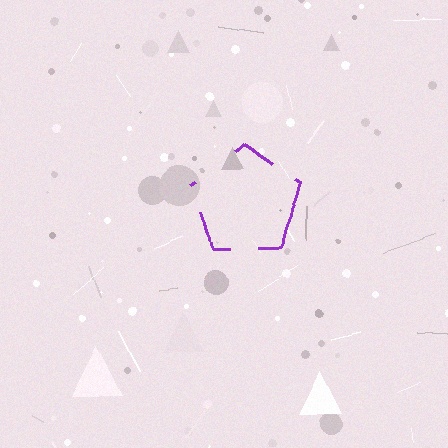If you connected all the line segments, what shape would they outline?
They would outline a pentagon.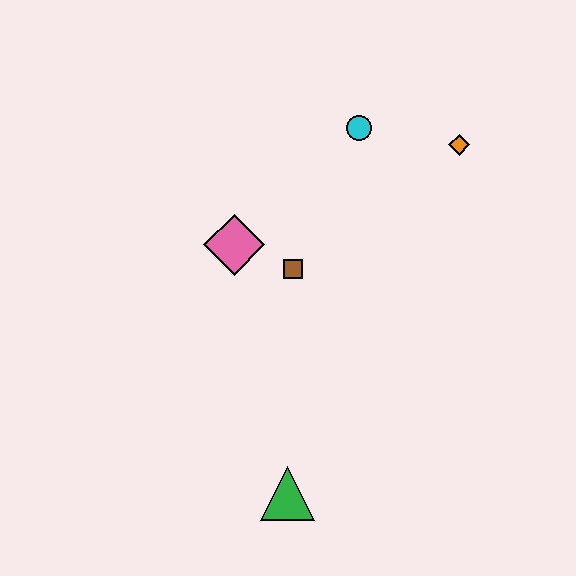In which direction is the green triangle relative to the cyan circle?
The green triangle is below the cyan circle.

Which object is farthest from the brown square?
The green triangle is farthest from the brown square.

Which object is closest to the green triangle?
The brown square is closest to the green triangle.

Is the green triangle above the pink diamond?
No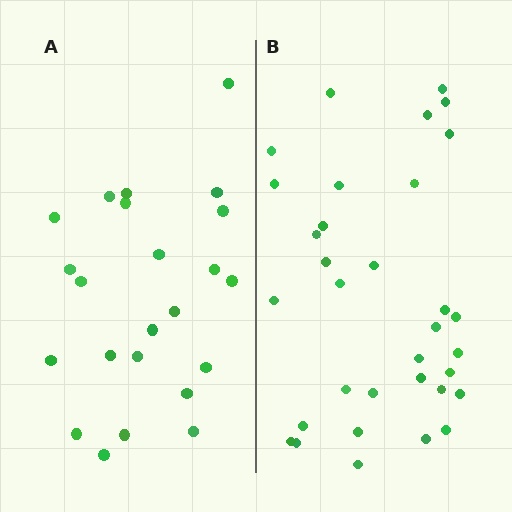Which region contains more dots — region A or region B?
Region B (the right region) has more dots.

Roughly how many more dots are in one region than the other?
Region B has roughly 10 or so more dots than region A.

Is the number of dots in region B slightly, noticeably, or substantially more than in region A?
Region B has noticeably more, but not dramatically so. The ratio is roughly 1.4 to 1.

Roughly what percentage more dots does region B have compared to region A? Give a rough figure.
About 45% more.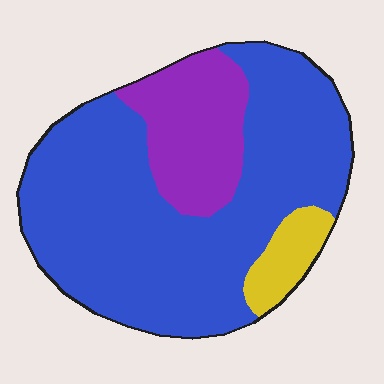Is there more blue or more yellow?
Blue.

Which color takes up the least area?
Yellow, at roughly 5%.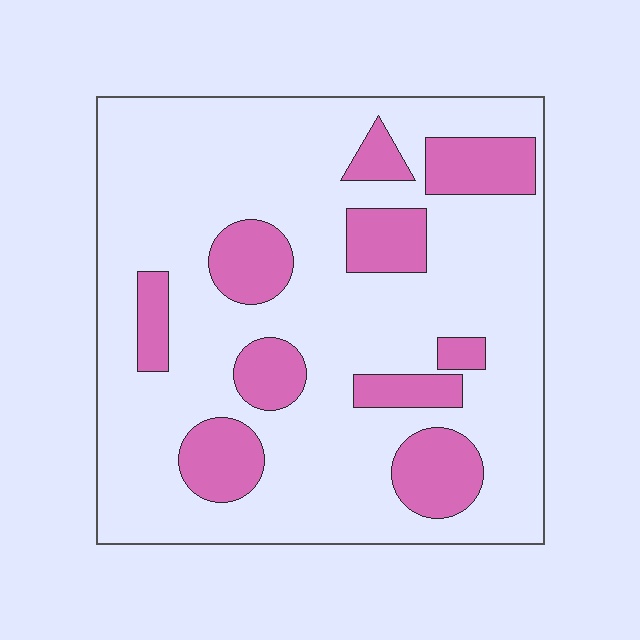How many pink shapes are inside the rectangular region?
10.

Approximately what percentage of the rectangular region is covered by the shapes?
Approximately 25%.